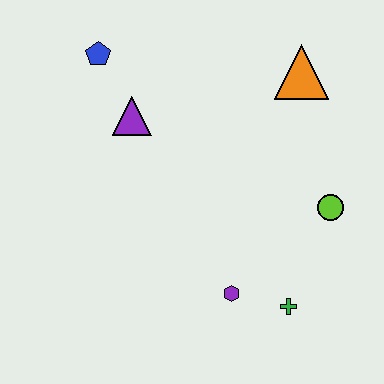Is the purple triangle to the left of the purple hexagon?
Yes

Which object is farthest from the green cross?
The blue pentagon is farthest from the green cross.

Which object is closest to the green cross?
The purple hexagon is closest to the green cross.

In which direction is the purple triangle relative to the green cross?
The purple triangle is above the green cross.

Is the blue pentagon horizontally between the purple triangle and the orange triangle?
No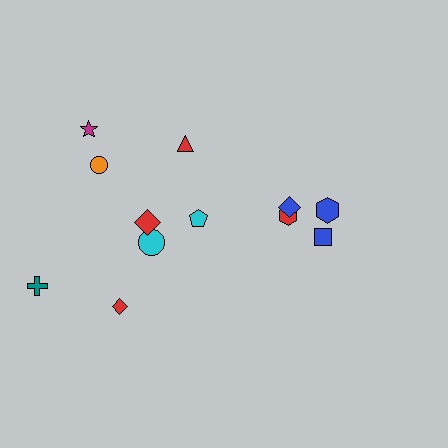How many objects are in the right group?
There are 4 objects.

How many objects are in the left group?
There are 8 objects.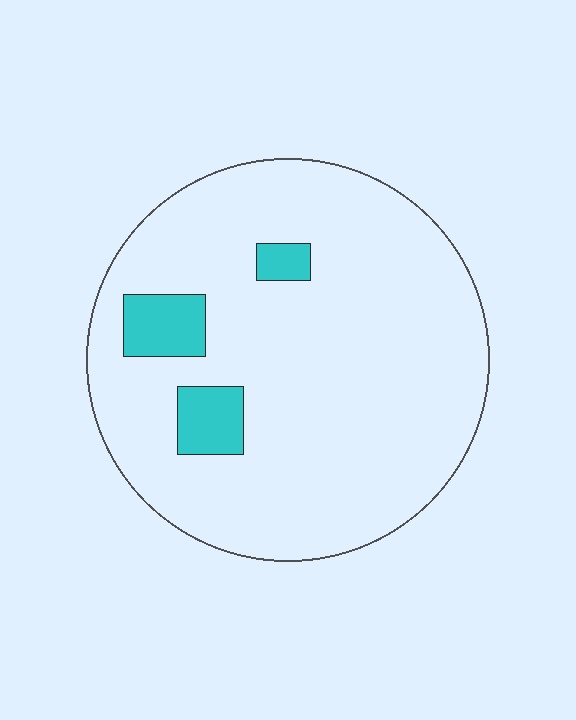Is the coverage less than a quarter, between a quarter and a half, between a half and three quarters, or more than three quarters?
Less than a quarter.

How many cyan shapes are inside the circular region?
3.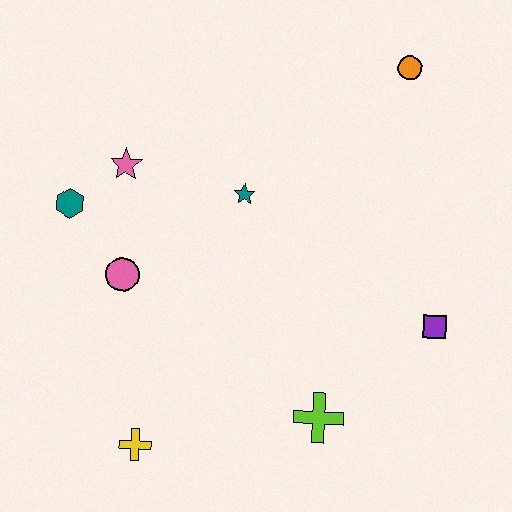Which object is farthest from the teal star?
The yellow cross is farthest from the teal star.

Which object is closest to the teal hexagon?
The pink star is closest to the teal hexagon.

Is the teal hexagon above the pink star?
No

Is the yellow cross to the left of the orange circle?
Yes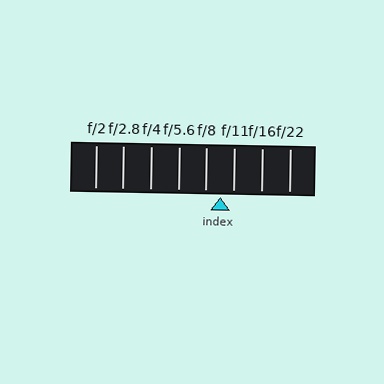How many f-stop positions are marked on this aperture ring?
There are 8 f-stop positions marked.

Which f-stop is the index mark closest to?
The index mark is closest to f/11.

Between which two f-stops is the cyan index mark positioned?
The index mark is between f/8 and f/11.